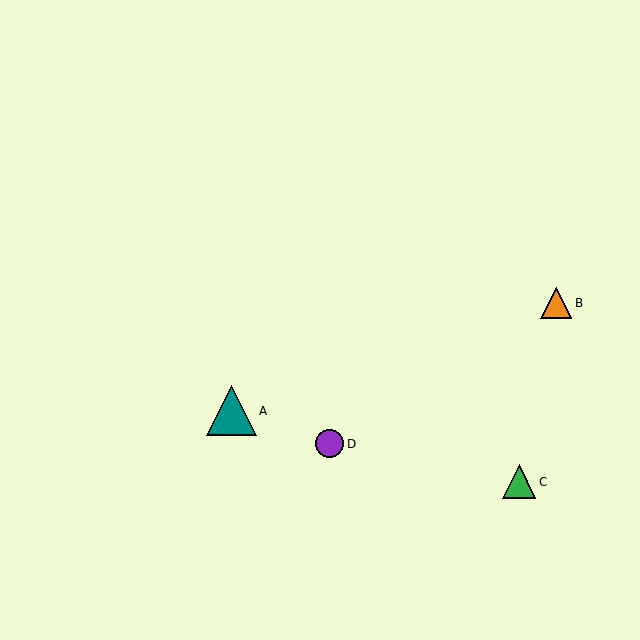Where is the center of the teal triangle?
The center of the teal triangle is at (232, 411).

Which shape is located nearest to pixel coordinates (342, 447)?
The purple circle (labeled D) at (330, 444) is nearest to that location.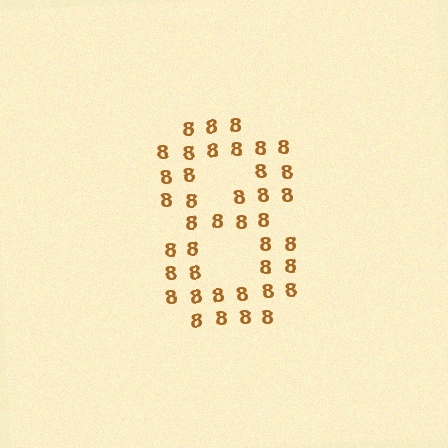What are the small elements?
The small elements are digit 8's.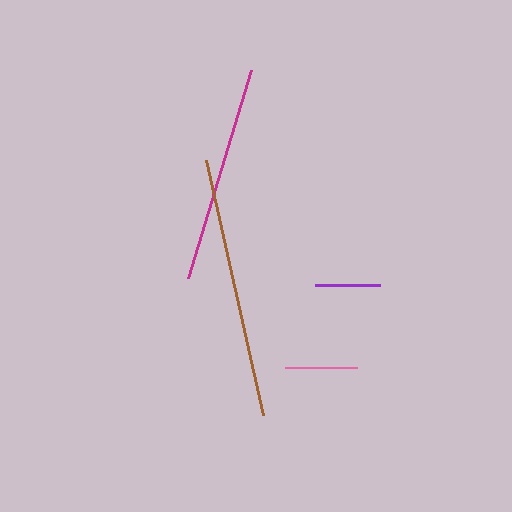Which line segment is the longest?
The brown line is the longest at approximately 261 pixels.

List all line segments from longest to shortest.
From longest to shortest: brown, magenta, pink, purple.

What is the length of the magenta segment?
The magenta segment is approximately 218 pixels long.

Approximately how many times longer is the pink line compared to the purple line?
The pink line is approximately 1.1 times the length of the purple line.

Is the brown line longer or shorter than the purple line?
The brown line is longer than the purple line.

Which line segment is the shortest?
The purple line is the shortest at approximately 65 pixels.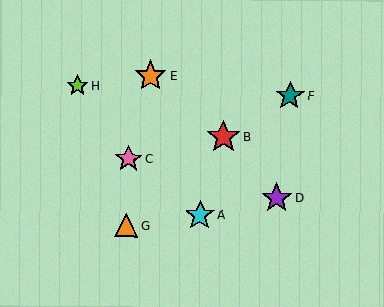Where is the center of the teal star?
The center of the teal star is at (290, 95).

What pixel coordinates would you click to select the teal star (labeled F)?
Click at (290, 95) to select the teal star F.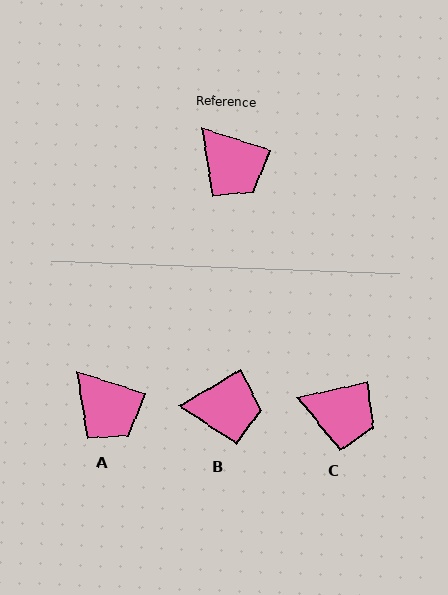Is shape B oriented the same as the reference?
No, it is off by about 49 degrees.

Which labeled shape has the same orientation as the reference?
A.